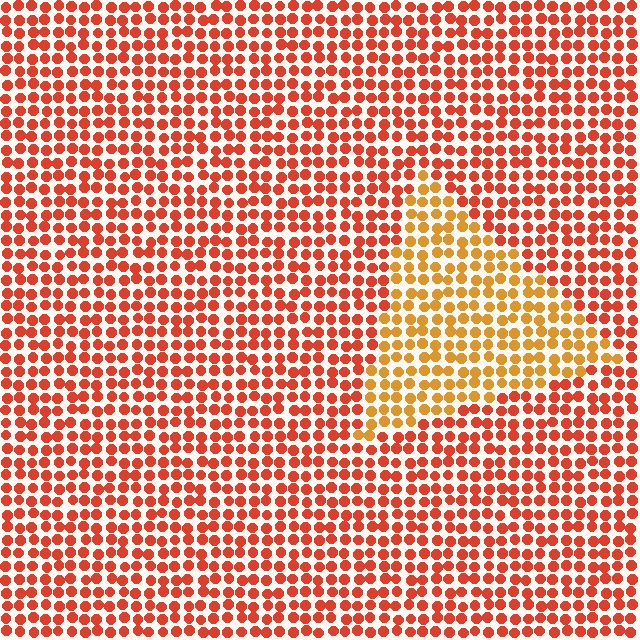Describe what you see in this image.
The image is filled with small red elements in a uniform arrangement. A triangle-shaped region is visible where the elements are tinted to a slightly different hue, forming a subtle color boundary.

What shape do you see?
I see a triangle.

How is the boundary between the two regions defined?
The boundary is defined purely by a slight shift in hue (about 30 degrees). Spacing, size, and orientation are identical on both sides.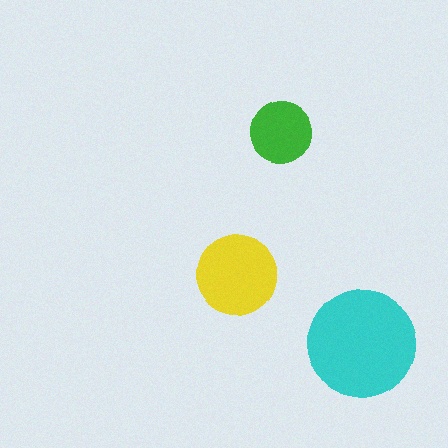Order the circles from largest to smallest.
the cyan one, the yellow one, the green one.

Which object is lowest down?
The cyan circle is bottommost.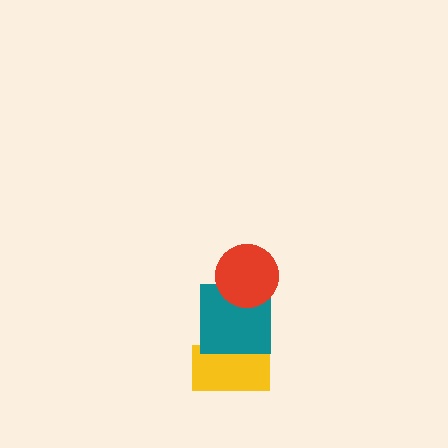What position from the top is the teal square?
The teal square is 2nd from the top.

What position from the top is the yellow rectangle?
The yellow rectangle is 3rd from the top.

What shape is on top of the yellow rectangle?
The teal square is on top of the yellow rectangle.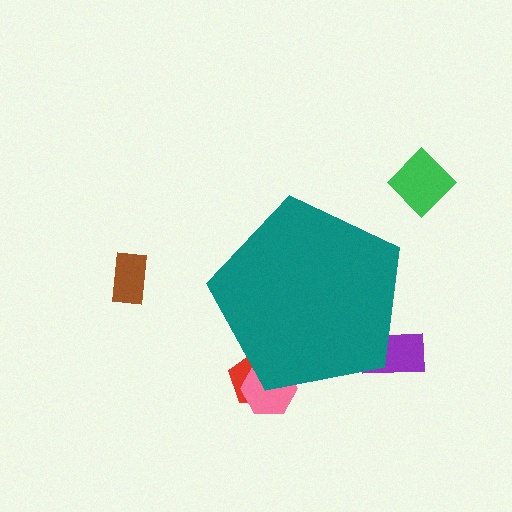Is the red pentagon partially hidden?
Yes, the red pentagon is partially hidden behind the teal pentagon.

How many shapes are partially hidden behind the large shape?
3 shapes are partially hidden.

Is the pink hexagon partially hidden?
Yes, the pink hexagon is partially hidden behind the teal pentagon.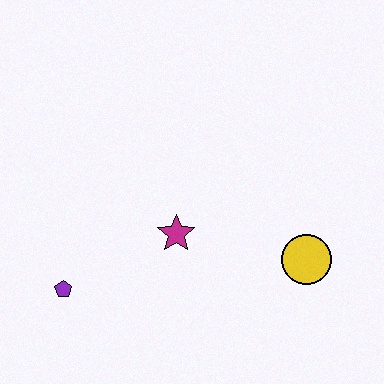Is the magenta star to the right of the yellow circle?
No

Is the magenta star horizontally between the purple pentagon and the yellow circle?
Yes